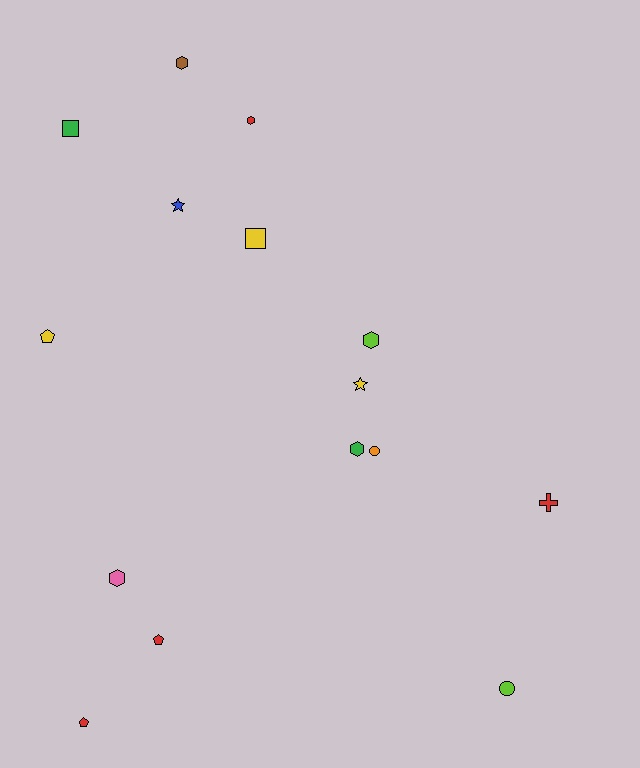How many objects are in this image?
There are 15 objects.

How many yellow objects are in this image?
There are 3 yellow objects.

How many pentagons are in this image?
There are 3 pentagons.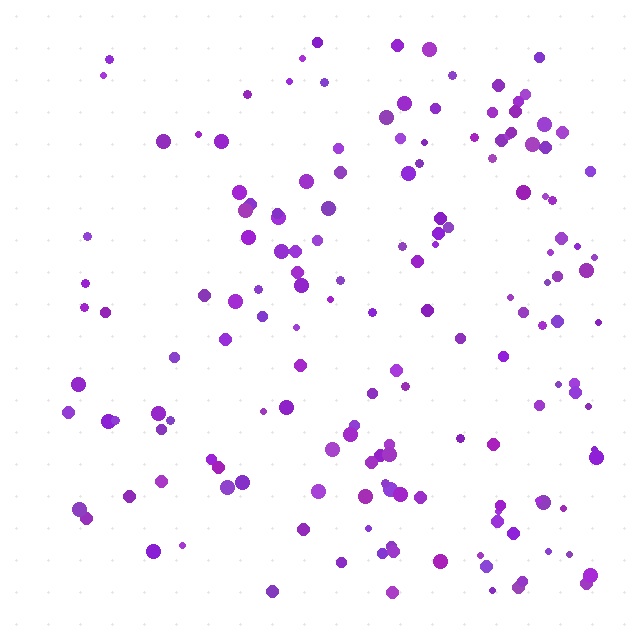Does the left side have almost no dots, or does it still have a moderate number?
Still a moderate number, just noticeably fewer than the right.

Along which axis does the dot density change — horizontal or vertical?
Horizontal.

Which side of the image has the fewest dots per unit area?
The left.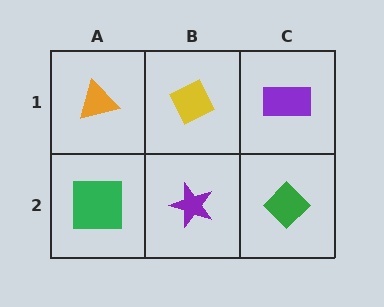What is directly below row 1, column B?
A purple star.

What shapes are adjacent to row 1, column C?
A green diamond (row 2, column C), a yellow diamond (row 1, column B).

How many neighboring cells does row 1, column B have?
3.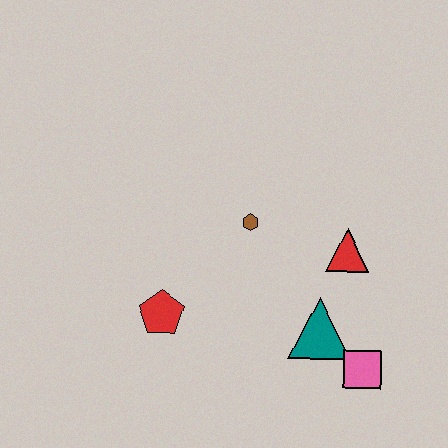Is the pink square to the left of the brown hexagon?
No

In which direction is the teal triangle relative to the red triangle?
The teal triangle is below the red triangle.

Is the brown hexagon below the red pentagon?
No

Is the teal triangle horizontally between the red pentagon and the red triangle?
Yes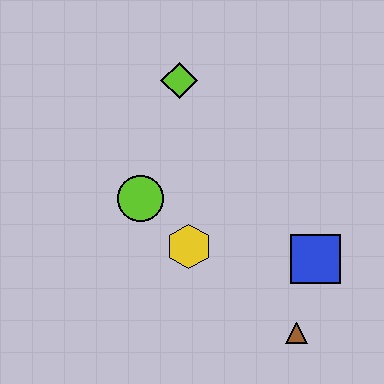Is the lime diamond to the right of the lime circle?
Yes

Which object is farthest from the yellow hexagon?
The lime diamond is farthest from the yellow hexagon.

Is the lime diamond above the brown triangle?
Yes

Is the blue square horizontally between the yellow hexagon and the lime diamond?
No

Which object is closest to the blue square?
The brown triangle is closest to the blue square.